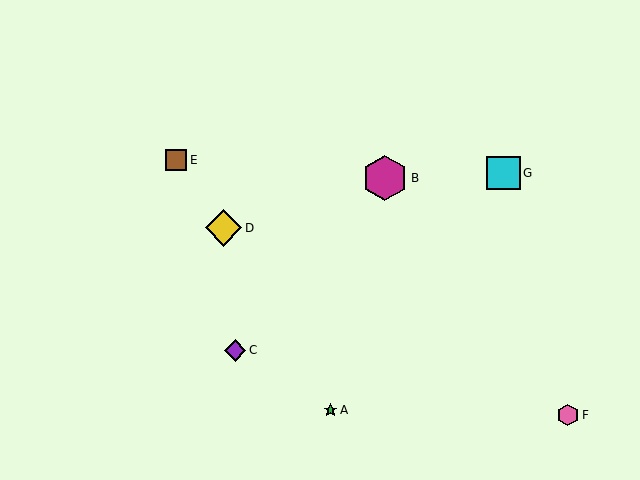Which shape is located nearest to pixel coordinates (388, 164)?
The magenta hexagon (labeled B) at (385, 178) is nearest to that location.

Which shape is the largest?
The magenta hexagon (labeled B) is the largest.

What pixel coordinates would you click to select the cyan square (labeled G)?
Click at (503, 173) to select the cyan square G.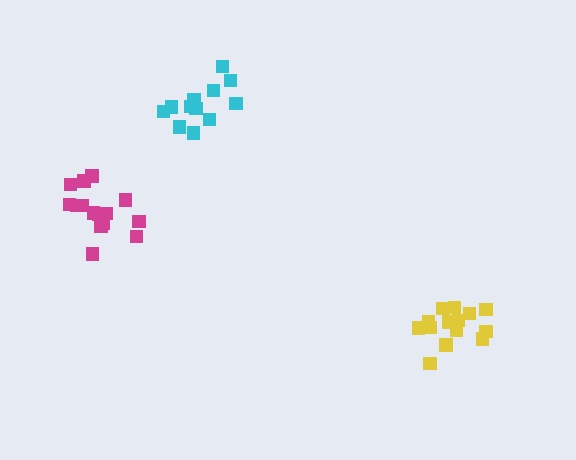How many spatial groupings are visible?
There are 3 spatial groupings.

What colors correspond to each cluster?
The clusters are colored: cyan, yellow, magenta.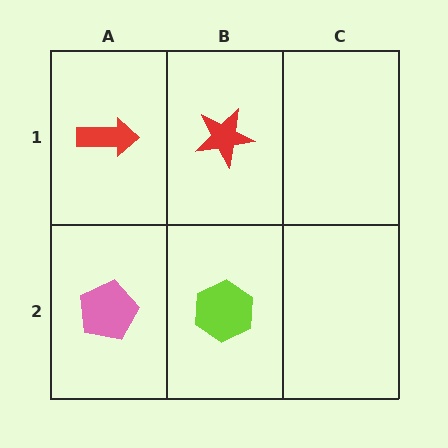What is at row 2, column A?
A pink pentagon.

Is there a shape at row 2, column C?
No, that cell is empty.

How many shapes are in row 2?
2 shapes.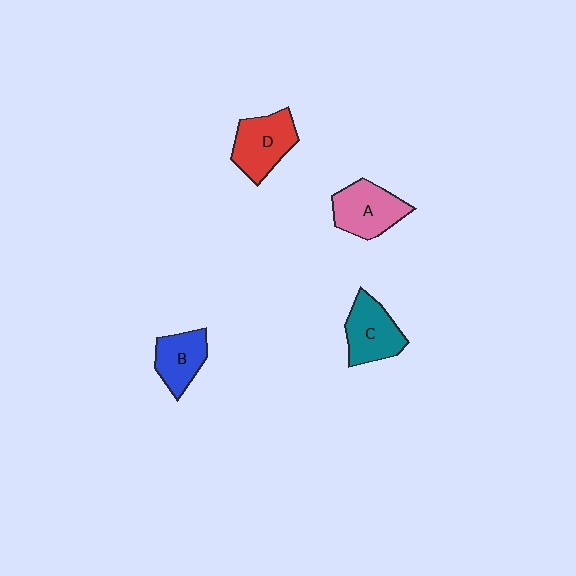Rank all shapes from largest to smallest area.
From largest to smallest: D (red), A (pink), C (teal), B (blue).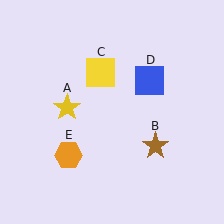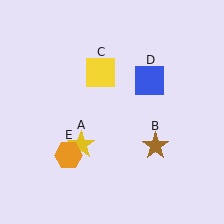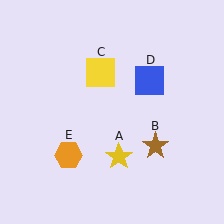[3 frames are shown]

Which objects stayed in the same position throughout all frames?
Brown star (object B) and yellow square (object C) and blue square (object D) and orange hexagon (object E) remained stationary.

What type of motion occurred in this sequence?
The yellow star (object A) rotated counterclockwise around the center of the scene.